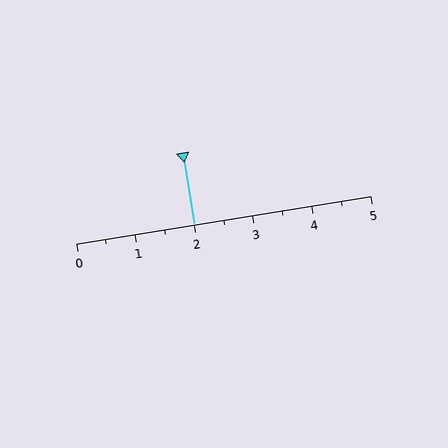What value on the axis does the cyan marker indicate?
The marker indicates approximately 2.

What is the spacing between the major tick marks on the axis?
The major ticks are spaced 1 apart.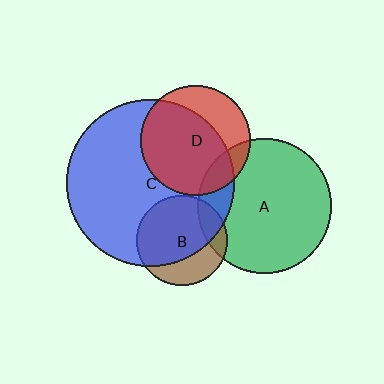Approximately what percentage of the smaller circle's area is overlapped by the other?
Approximately 70%.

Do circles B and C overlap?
Yes.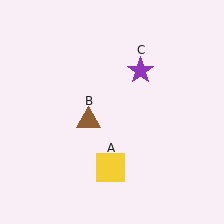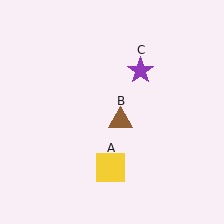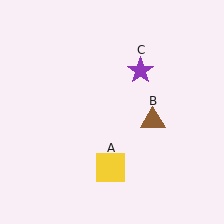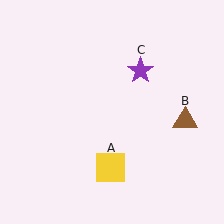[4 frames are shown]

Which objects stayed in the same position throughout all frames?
Yellow square (object A) and purple star (object C) remained stationary.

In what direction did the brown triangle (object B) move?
The brown triangle (object B) moved right.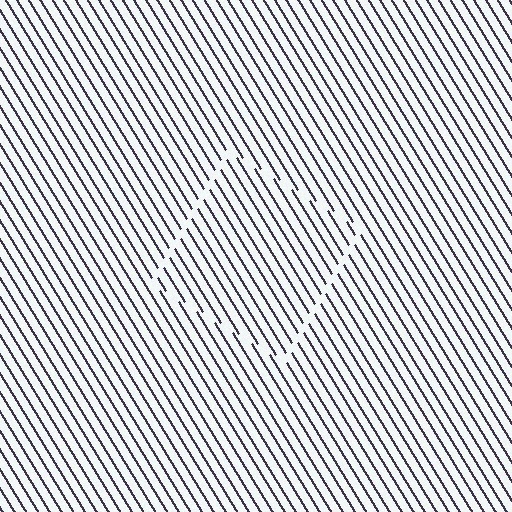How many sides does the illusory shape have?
4 sides — the line-ends trace a square.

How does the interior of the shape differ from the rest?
The interior of the shape contains the same grating, shifted by half a period — the contour is defined by the phase discontinuity where line-ends from the inner and outer gratings abut.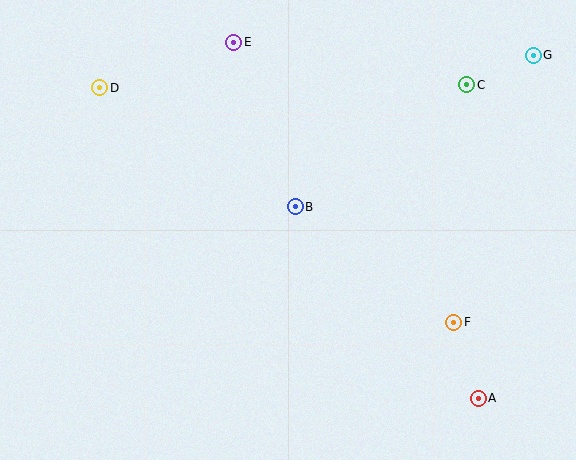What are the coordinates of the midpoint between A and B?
The midpoint between A and B is at (387, 303).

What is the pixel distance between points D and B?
The distance between D and B is 229 pixels.